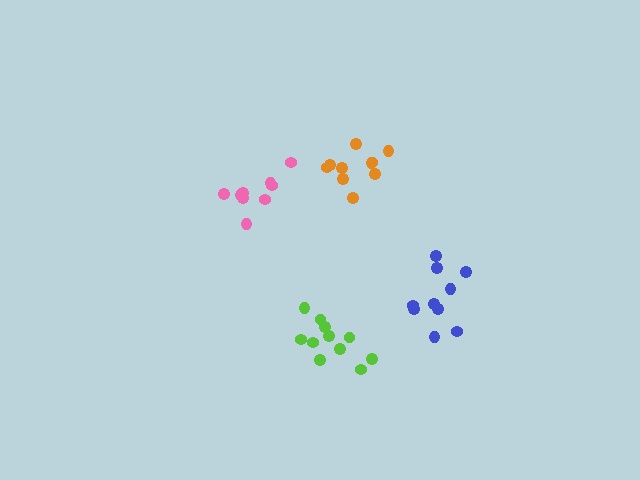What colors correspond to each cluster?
The clusters are colored: blue, pink, orange, lime.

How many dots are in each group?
Group 1: 10 dots, Group 2: 9 dots, Group 3: 10 dots, Group 4: 11 dots (40 total).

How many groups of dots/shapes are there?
There are 4 groups.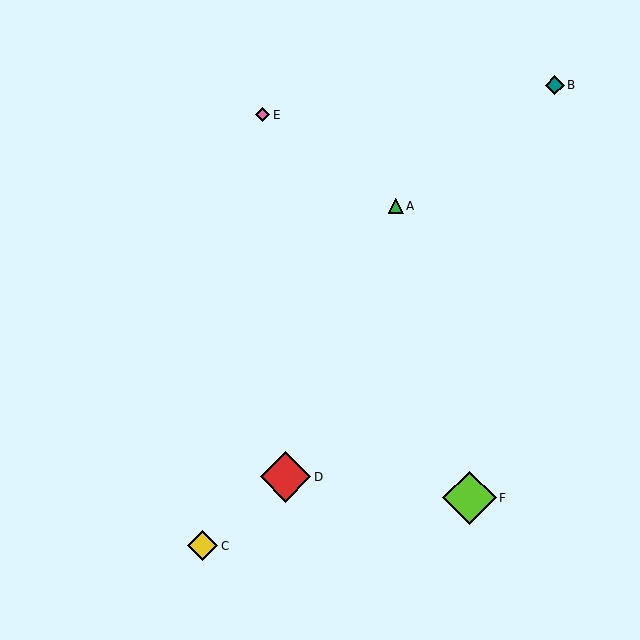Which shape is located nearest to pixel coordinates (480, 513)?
The lime diamond (labeled F) at (469, 498) is nearest to that location.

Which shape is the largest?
The lime diamond (labeled F) is the largest.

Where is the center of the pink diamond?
The center of the pink diamond is at (263, 115).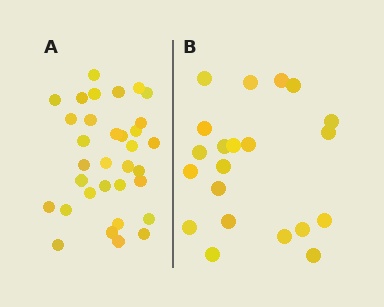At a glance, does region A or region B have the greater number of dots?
Region A (the left region) has more dots.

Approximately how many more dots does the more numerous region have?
Region A has roughly 12 or so more dots than region B.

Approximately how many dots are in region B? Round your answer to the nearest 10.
About 20 dots. (The exact count is 21, which rounds to 20.)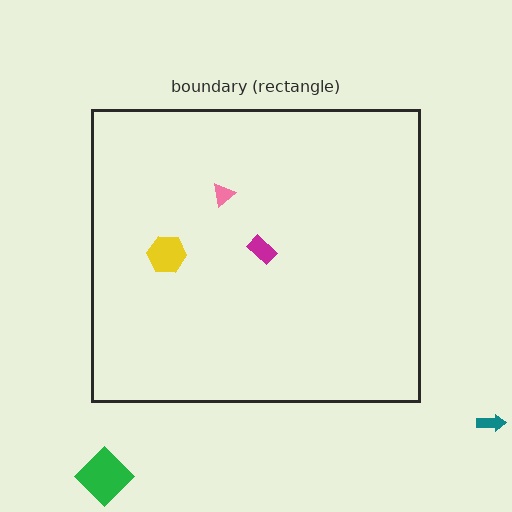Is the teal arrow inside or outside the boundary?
Outside.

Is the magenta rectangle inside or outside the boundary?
Inside.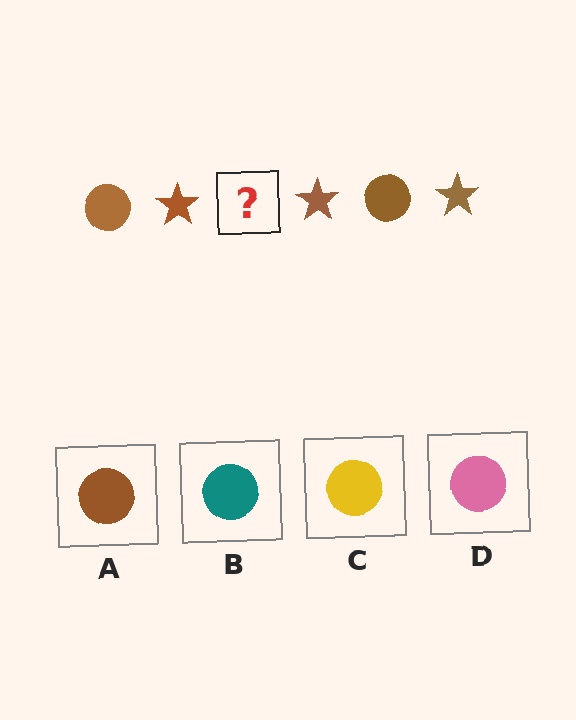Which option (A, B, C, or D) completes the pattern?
A.